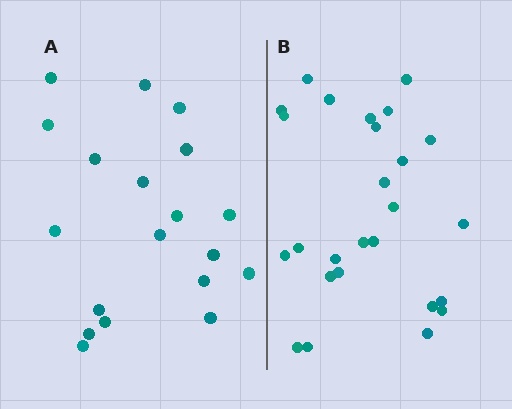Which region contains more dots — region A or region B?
Region B (the right region) has more dots.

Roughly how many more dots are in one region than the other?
Region B has roughly 8 or so more dots than region A.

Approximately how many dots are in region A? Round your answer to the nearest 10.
About 20 dots. (The exact count is 19, which rounds to 20.)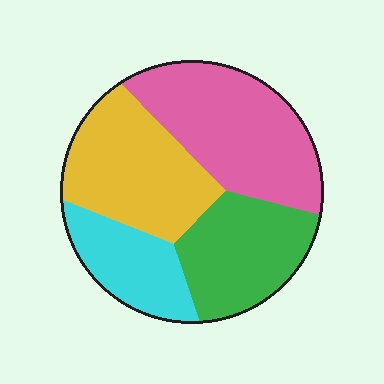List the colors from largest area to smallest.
From largest to smallest: pink, yellow, green, cyan.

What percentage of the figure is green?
Green covers around 25% of the figure.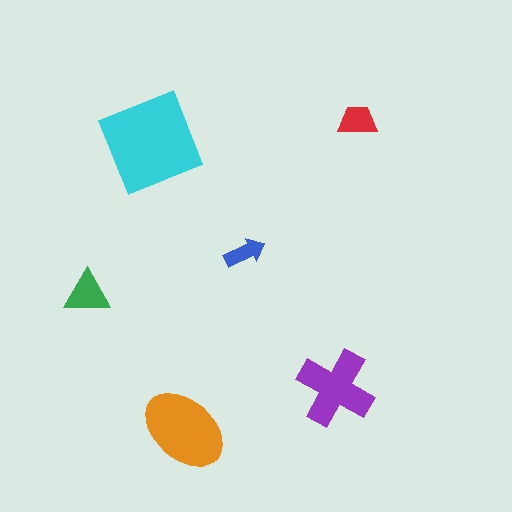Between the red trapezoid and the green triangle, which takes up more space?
The green triangle.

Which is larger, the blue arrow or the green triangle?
The green triangle.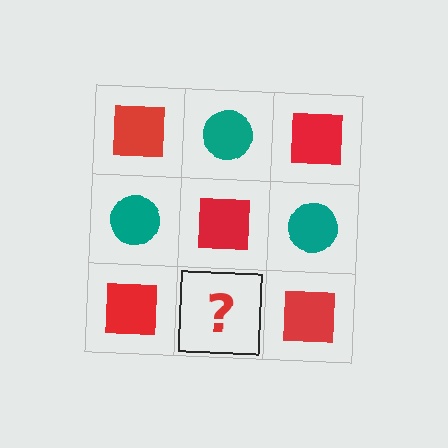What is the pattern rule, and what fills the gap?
The rule is that it alternates red square and teal circle in a checkerboard pattern. The gap should be filled with a teal circle.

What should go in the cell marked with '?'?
The missing cell should contain a teal circle.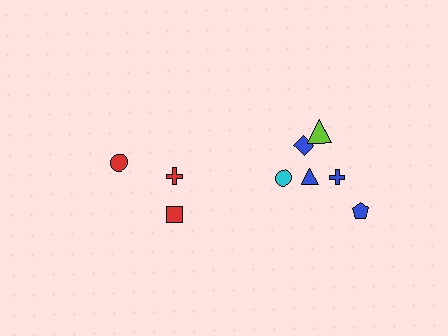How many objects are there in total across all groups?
There are 9 objects.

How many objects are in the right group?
There are 6 objects.